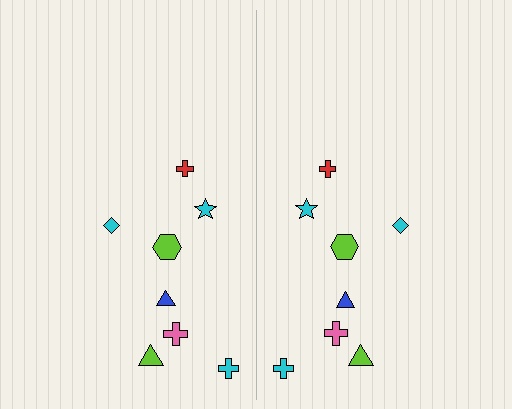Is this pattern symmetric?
Yes, this pattern has bilateral (reflection) symmetry.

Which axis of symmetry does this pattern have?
The pattern has a vertical axis of symmetry running through the center of the image.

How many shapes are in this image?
There are 16 shapes in this image.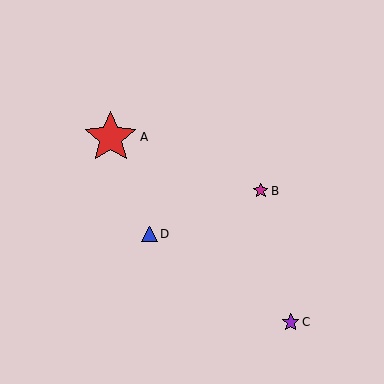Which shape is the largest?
The red star (labeled A) is the largest.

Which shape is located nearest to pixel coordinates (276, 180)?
The magenta star (labeled B) at (261, 191) is nearest to that location.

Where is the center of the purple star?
The center of the purple star is at (291, 322).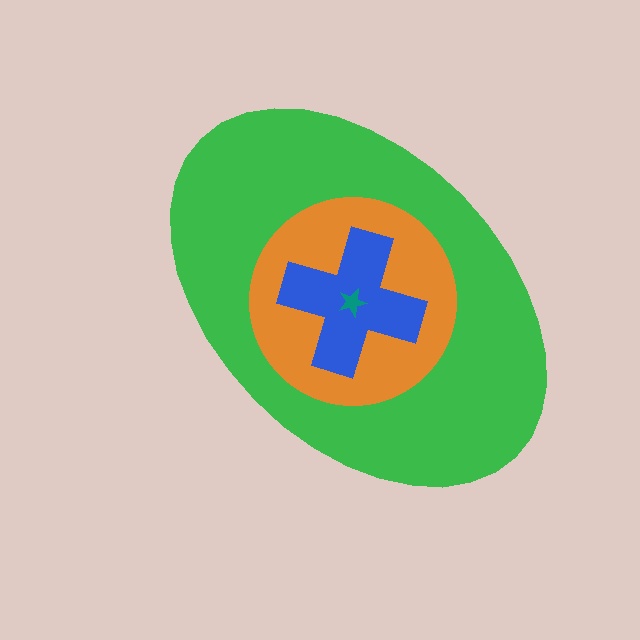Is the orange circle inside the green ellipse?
Yes.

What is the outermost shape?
The green ellipse.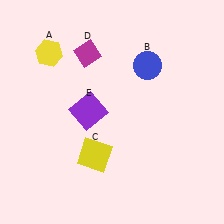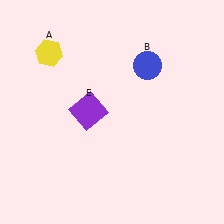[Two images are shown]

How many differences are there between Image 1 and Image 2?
There are 2 differences between the two images.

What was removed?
The magenta diamond (D), the yellow square (C) were removed in Image 2.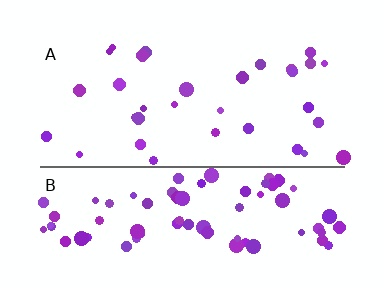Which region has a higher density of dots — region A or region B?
B (the bottom).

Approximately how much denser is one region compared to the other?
Approximately 2.5× — region B over region A.